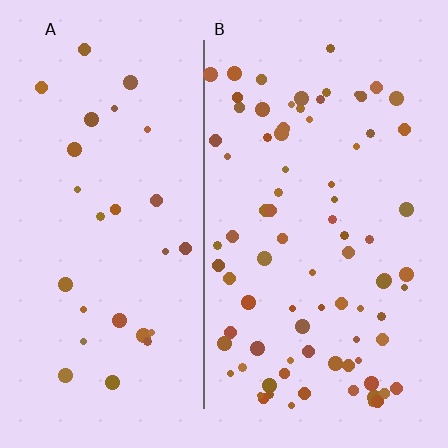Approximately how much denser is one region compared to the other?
Approximately 2.9× — region B over region A.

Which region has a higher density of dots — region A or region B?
B (the right).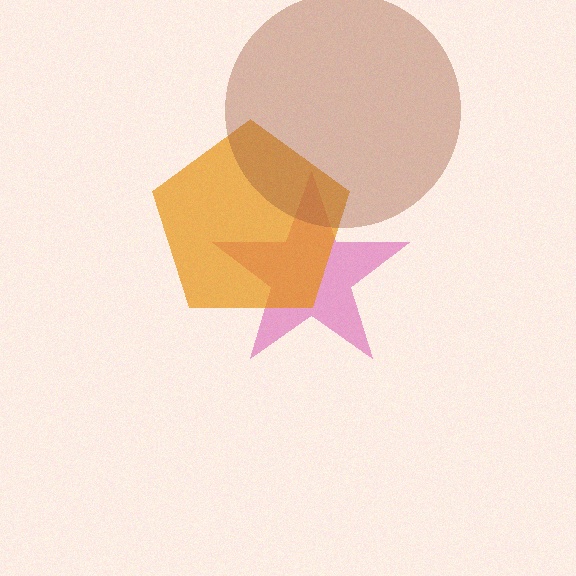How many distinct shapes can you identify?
There are 3 distinct shapes: a pink star, an orange pentagon, a brown circle.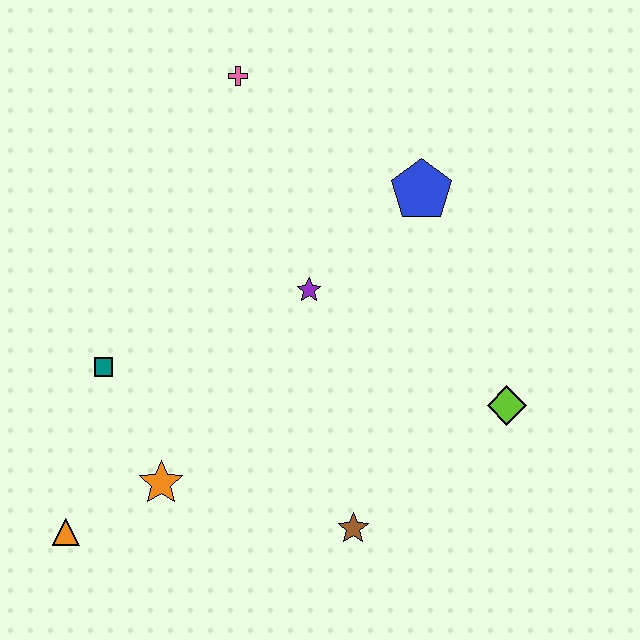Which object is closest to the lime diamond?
The brown star is closest to the lime diamond.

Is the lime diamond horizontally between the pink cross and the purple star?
No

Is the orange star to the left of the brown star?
Yes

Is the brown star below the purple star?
Yes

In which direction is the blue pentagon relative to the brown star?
The blue pentagon is above the brown star.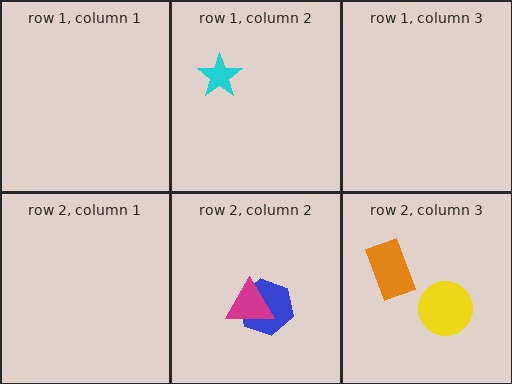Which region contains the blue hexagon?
The row 2, column 2 region.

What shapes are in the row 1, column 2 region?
The cyan star.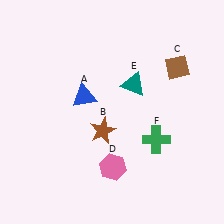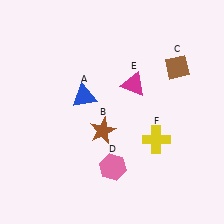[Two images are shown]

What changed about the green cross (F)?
In Image 1, F is green. In Image 2, it changed to yellow.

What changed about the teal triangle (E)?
In Image 1, E is teal. In Image 2, it changed to magenta.